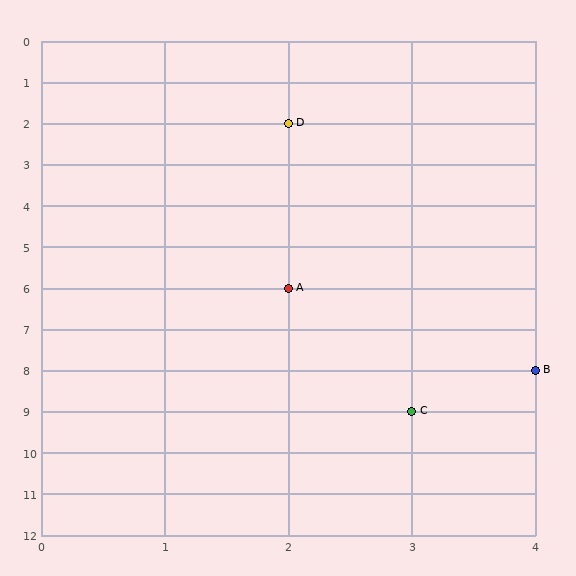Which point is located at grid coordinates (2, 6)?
Point A is at (2, 6).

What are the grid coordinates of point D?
Point D is at grid coordinates (2, 2).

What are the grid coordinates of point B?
Point B is at grid coordinates (4, 8).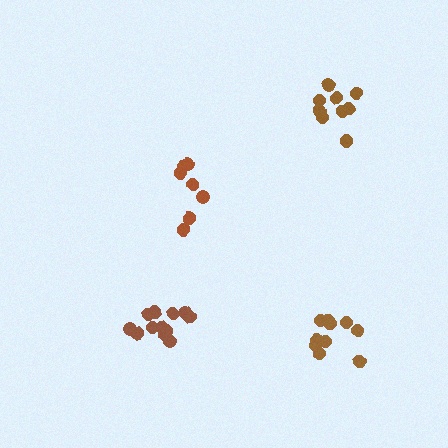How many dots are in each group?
Group 1: 13 dots, Group 2: 10 dots, Group 3: 9 dots, Group 4: 7 dots (39 total).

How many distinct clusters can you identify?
There are 4 distinct clusters.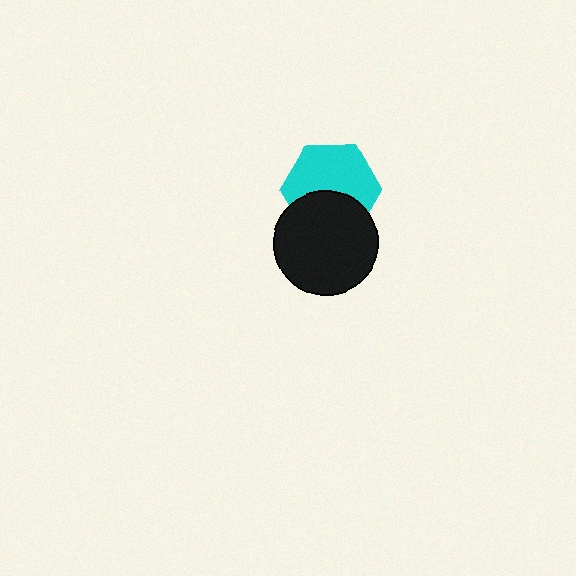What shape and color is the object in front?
The object in front is a black circle.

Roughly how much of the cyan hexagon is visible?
About half of it is visible (roughly 61%).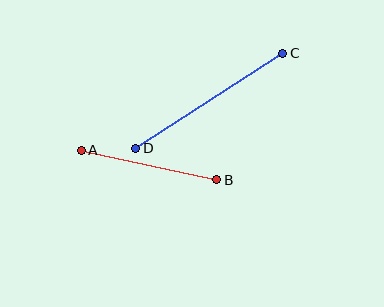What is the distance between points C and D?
The distance is approximately 175 pixels.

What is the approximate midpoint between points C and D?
The midpoint is at approximately (209, 101) pixels.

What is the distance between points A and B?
The distance is approximately 139 pixels.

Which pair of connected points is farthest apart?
Points C and D are farthest apart.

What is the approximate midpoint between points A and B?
The midpoint is at approximately (149, 165) pixels.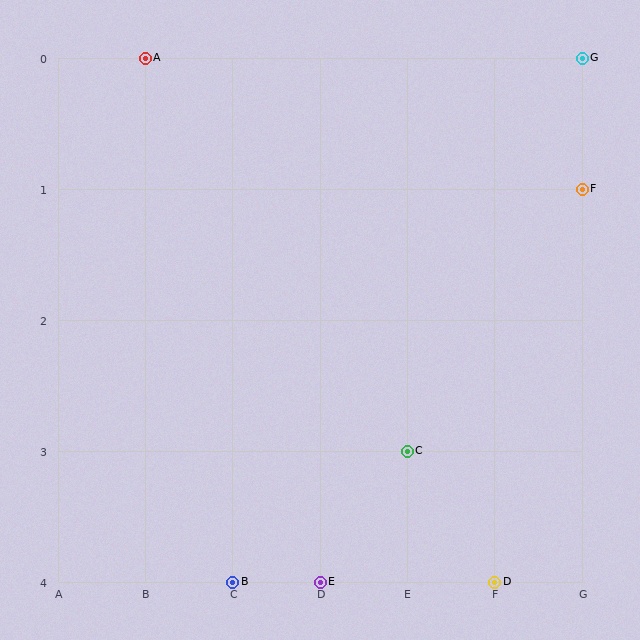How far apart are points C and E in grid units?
Points C and E are 1 column and 1 row apart (about 1.4 grid units diagonally).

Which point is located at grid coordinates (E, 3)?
Point C is at (E, 3).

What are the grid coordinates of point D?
Point D is at grid coordinates (F, 4).